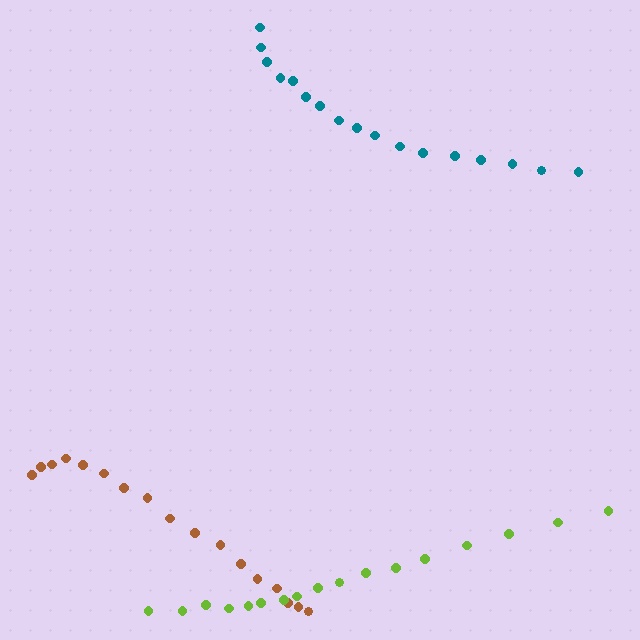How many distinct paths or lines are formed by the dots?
There are 3 distinct paths.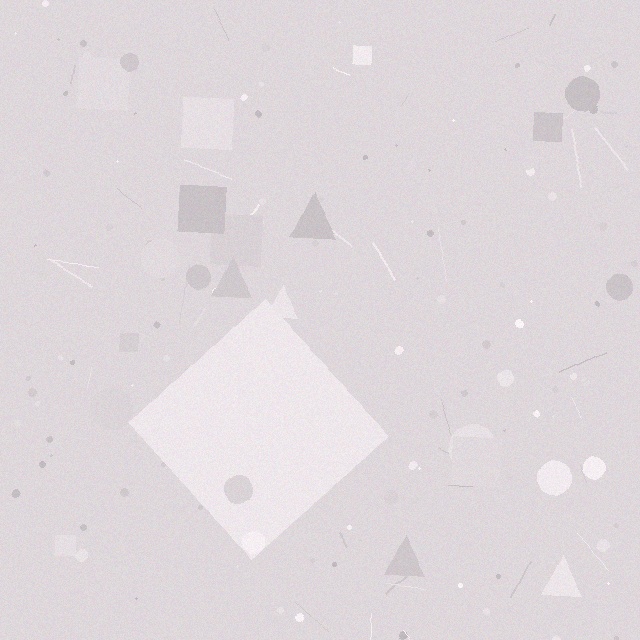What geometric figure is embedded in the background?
A diamond is embedded in the background.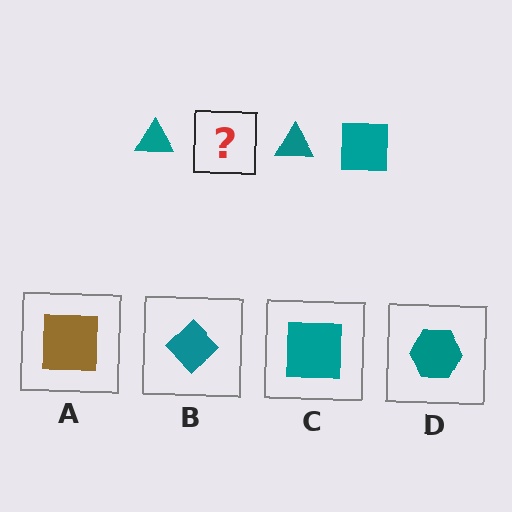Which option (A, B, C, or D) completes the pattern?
C.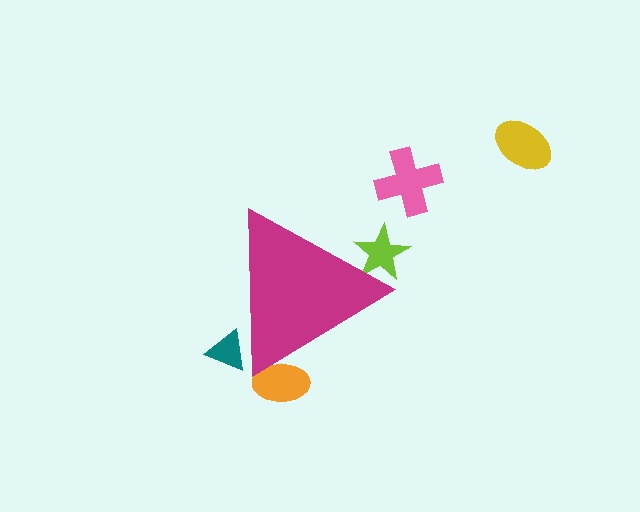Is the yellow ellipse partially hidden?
No, the yellow ellipse is fully visible.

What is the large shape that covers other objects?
A magenta triangle.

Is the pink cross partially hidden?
No, the pink cross is fully visible.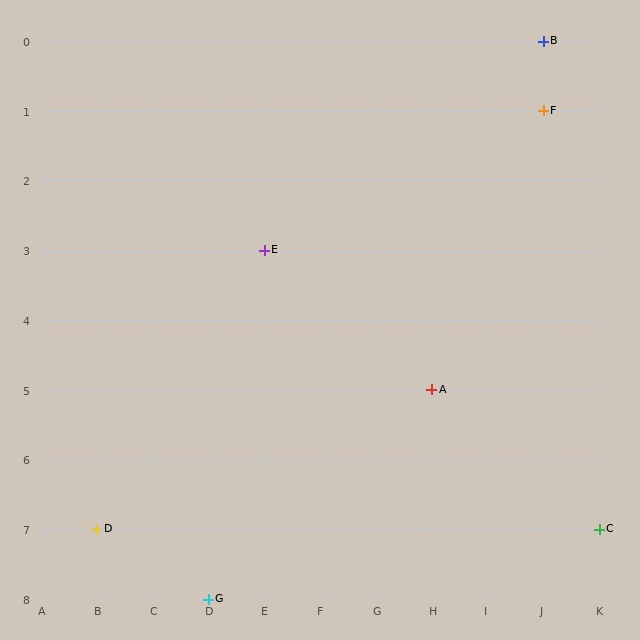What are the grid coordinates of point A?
Point A is at grid coordinates (H, 5).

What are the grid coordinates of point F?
Point F is at grid coordinates (J, 1).